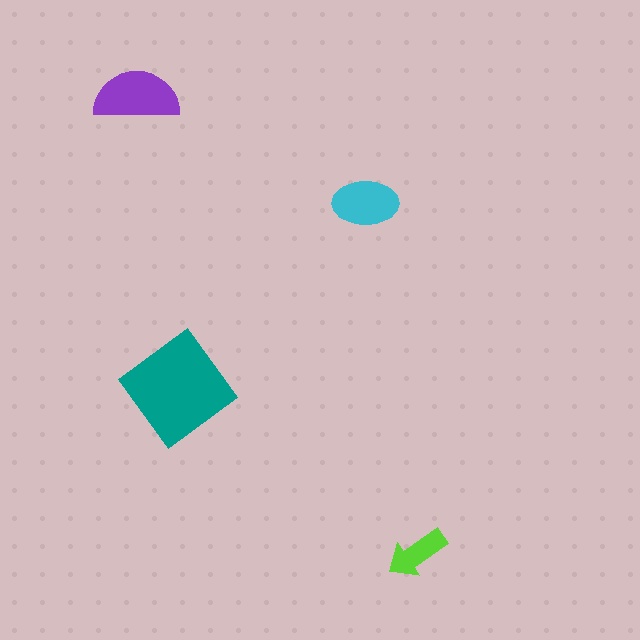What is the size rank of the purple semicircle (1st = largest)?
2nd.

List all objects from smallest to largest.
The lime arrow, the cyan ellipse, the purple semicircle, the teal diamond.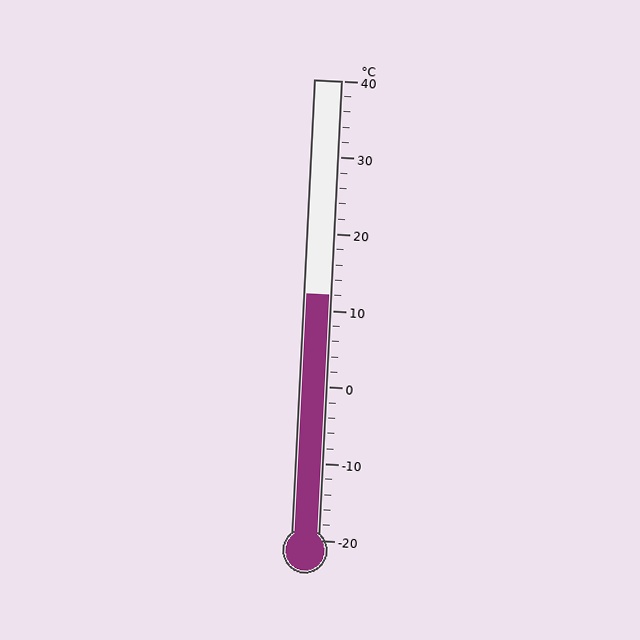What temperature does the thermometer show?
The thermometer shows approximately 12°C.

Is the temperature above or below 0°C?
The temperature is above 0°C.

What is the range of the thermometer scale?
The thermometer scale ranges from -20°C to 40°C.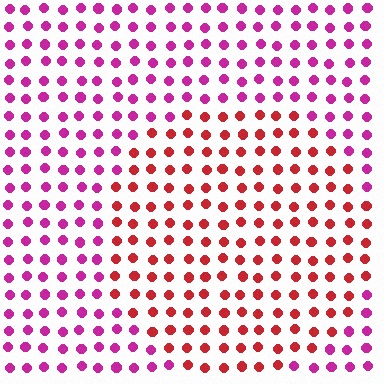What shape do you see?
I see a circle.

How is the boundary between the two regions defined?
The boundary is defined purely by a slight shift in hue (about 42 degrees). Spacing, size, and orientation are identical on both sides.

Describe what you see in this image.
The image is filled with small magenta elements in a uniform arrangement. A circle-shaped region is visible where the elements are tinted to a slightly different hue, forming a subtle color boundary.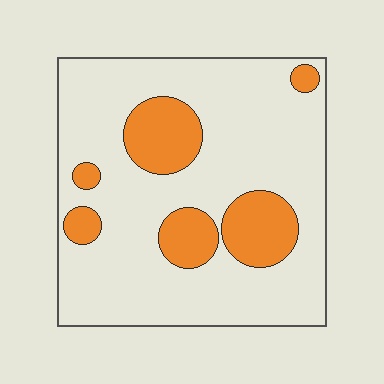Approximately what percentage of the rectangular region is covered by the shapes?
Approximately 20%.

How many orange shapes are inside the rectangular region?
6.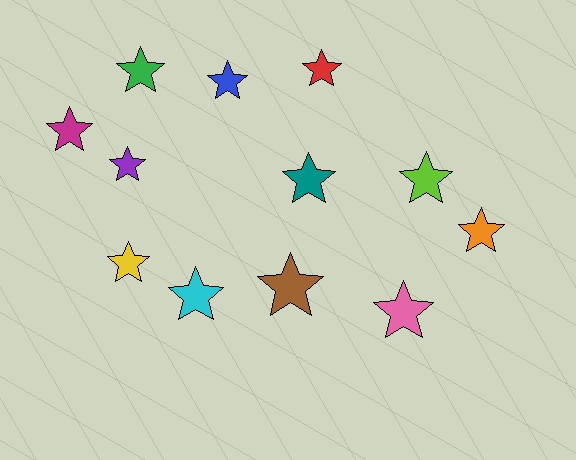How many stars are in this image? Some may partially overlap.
There are 12 stars.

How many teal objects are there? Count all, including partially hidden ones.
There is 1 teal object.